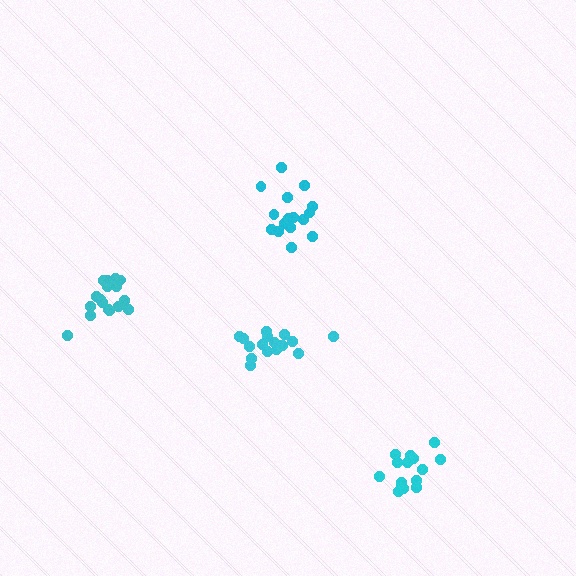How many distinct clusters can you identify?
There are 4 distinct clusters.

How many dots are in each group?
Group 1: 15 dots, Group 2: 16 dots, Group 3: 17 dots, Group 4: 16 dots (64 total).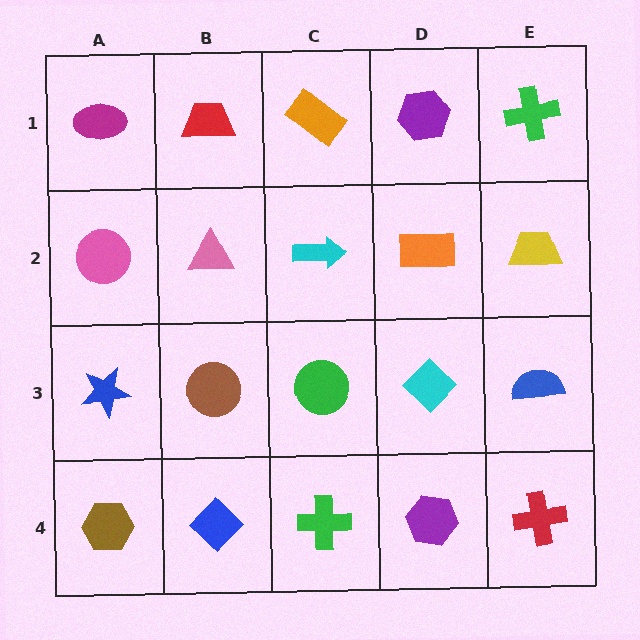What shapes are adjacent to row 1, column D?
An orange rectangle (row 2, column D), an orange rectangle (row 1, column C), a green cross (row 1, column E).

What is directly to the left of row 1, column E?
A purple hexagon.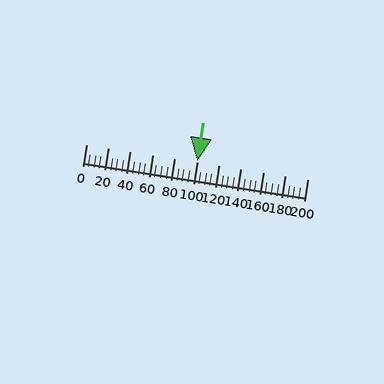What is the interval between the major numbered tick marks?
The major tick marks are spaced 20 units apart.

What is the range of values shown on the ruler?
The ruler shows values from 0 to 200.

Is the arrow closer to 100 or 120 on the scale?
The arrow is closer to 100.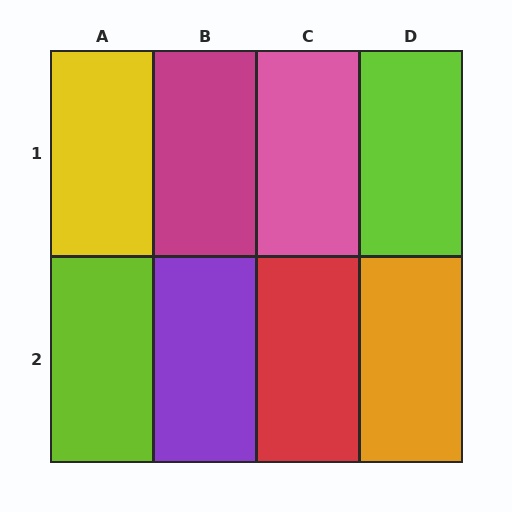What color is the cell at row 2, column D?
Orange.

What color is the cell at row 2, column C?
Red.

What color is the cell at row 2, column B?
Purple.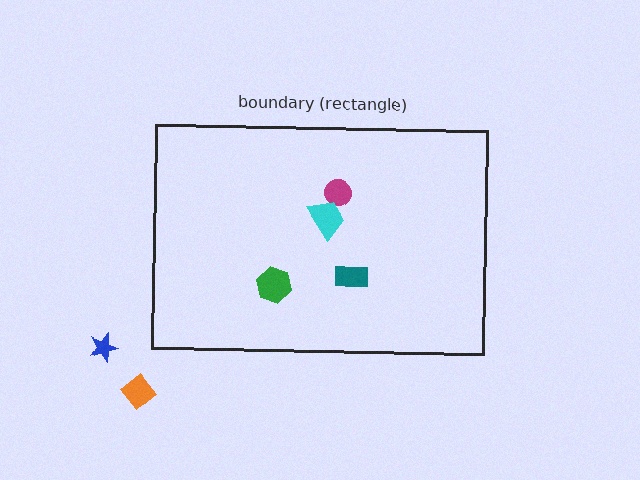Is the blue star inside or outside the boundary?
Outside.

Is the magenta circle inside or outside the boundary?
Inside.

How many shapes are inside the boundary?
4 inside, 2 outside.